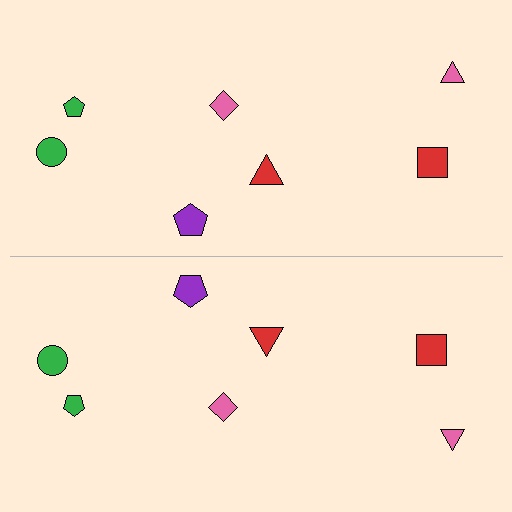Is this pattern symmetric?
Yes, this pattern has bilateral (reflection) symmetry.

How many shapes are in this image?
There are 14 shapes in this image.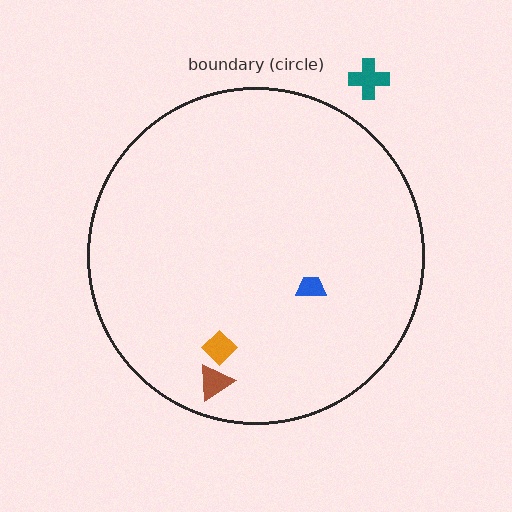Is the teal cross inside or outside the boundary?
Outside.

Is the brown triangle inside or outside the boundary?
Inside.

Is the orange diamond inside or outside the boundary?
Inside.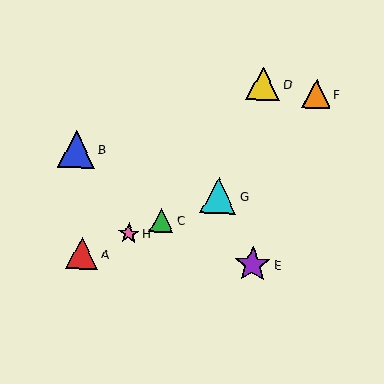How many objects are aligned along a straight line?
4 objects (A, C, G, H) are aligned along a straight line.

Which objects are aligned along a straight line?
Objects A, C, G, H are aligned along a straight line.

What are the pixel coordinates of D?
Object D is at (263, 84).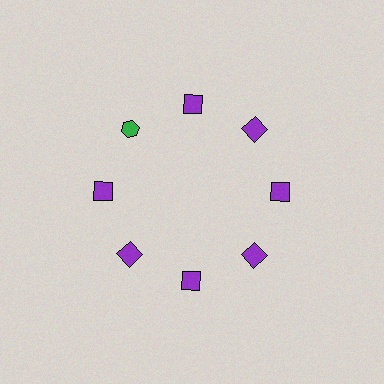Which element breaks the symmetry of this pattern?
The green hexagon at roughly the 10 o'clock position breaks the symmetry. All other shapes are purple squares.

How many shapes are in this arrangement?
There are 8 shapes arranged in a ring pattern.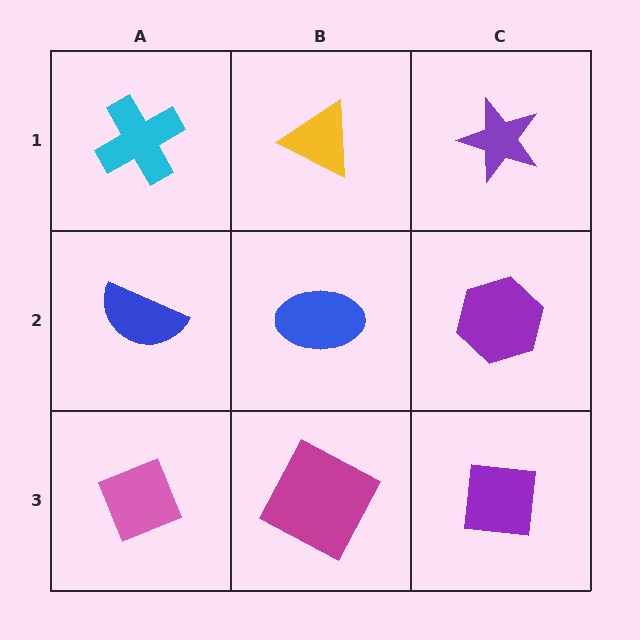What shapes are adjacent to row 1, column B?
A blue ellipse (row 2, column B), a cyan cross (row 1, column A), a purple star (row 1, column C).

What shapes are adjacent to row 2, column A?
A cyan cross (row 1, column A), a pink diamond (row 3, column A), a blue ellipse (row 2, column B).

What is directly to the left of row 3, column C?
A magenta square.